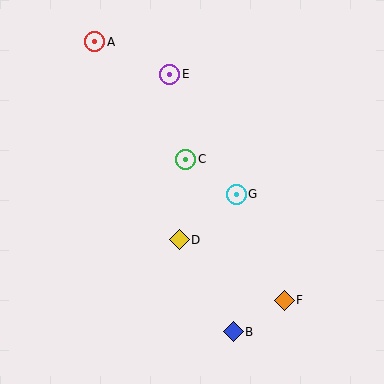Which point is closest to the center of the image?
Point C at (186, 159) is closest to the center.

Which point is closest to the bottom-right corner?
Point F is closest to the bottom-right corner.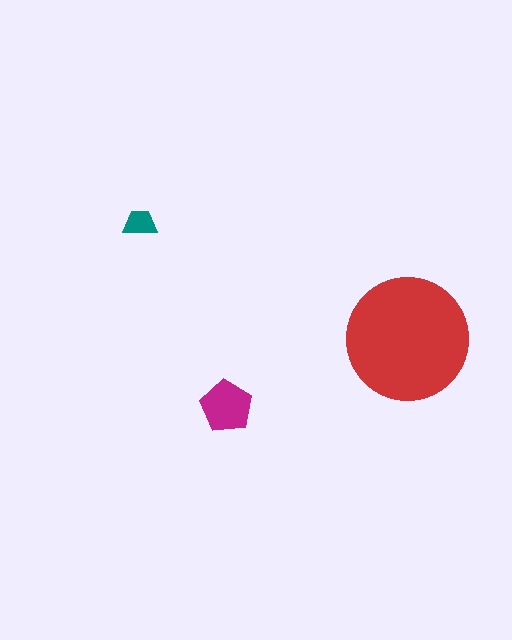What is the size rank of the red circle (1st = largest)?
1st.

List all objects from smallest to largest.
The teal trapezoid, the magenta pentagon, the red circle.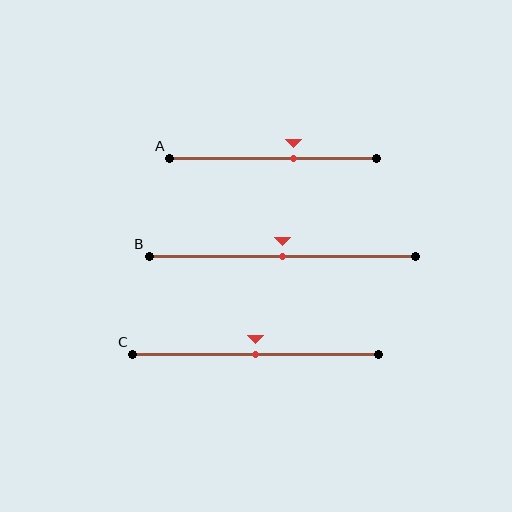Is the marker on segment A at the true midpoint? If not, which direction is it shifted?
No, the marker on segment A is shifted to the right by about 10% of the segment length.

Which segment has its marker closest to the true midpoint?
Segment B has its marker closest to the true midpoint.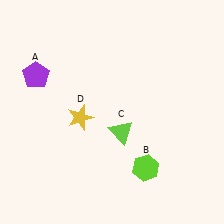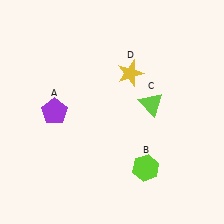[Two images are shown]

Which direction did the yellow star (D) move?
The yellow star (D) moved right.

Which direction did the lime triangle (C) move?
The lime triangle (C) moved right.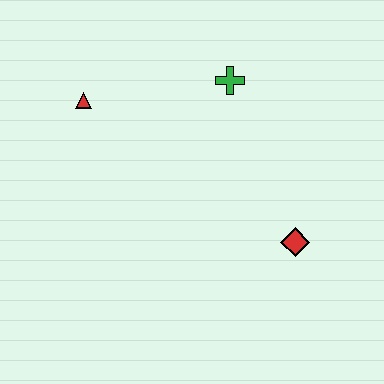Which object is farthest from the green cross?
The red diamond is farthest from the green cross.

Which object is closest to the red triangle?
The green cross is closest to the red triangle.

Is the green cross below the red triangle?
No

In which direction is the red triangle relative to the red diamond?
The red triangle is to the left of the red diamond.